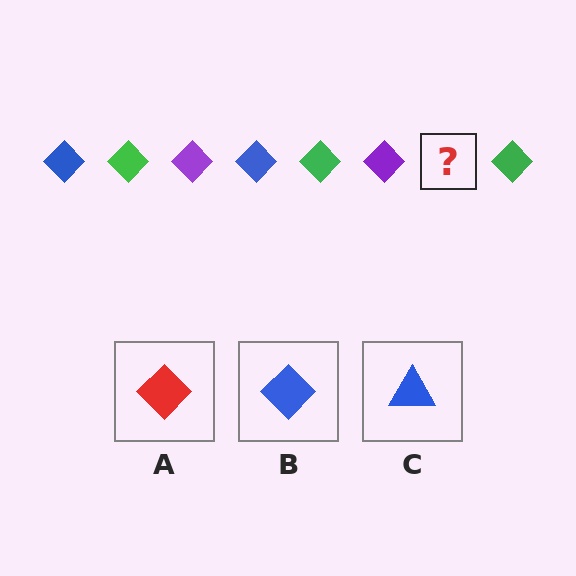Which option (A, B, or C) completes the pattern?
B.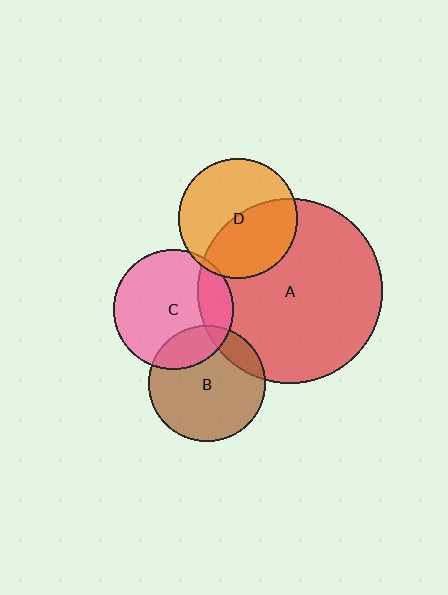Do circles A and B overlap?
Yes.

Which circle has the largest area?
Circle A (red).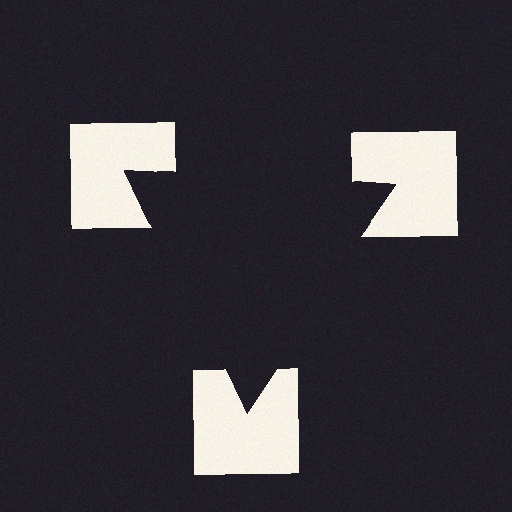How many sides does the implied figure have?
3 sides.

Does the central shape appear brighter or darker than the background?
It typically appears slightly darker than the background, even though no actual brightness change is drawn.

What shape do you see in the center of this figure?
An illusory triangle — its edges are inferred from the aligned wedge cuts in the notched squares, not physically drawn.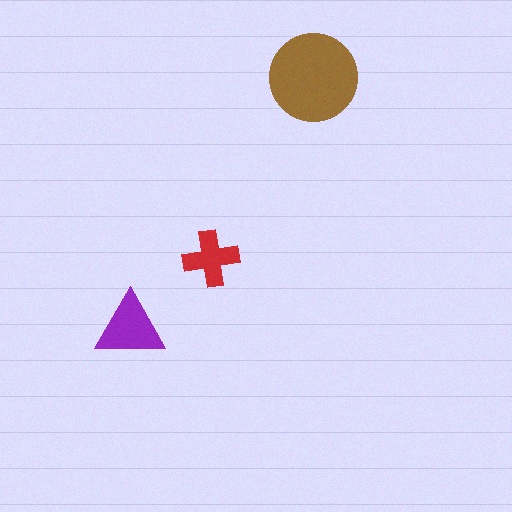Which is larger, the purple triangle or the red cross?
The purple triangle.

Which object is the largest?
The brown circle.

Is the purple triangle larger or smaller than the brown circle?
Smaller.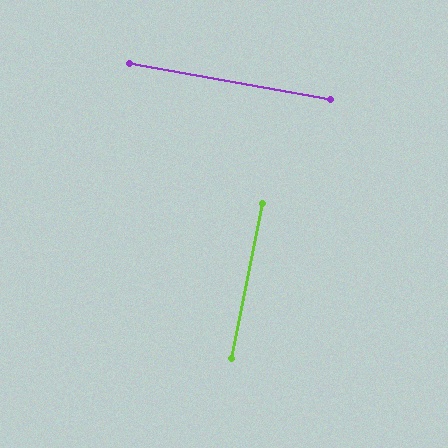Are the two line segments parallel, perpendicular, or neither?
Perpendicular — they meet at approximately 89°.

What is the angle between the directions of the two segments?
Approximately 89 degrees.